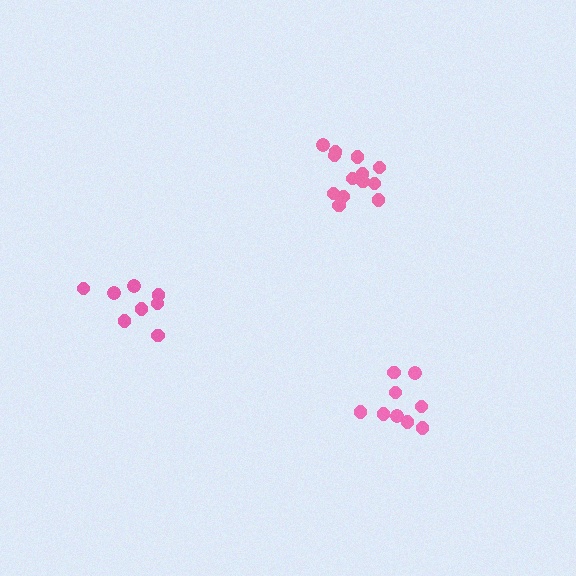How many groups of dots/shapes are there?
There are 3 groups.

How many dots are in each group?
Group 1: 13 dots, Group 2: 8 dots, Group 3: 9 dots (30 total).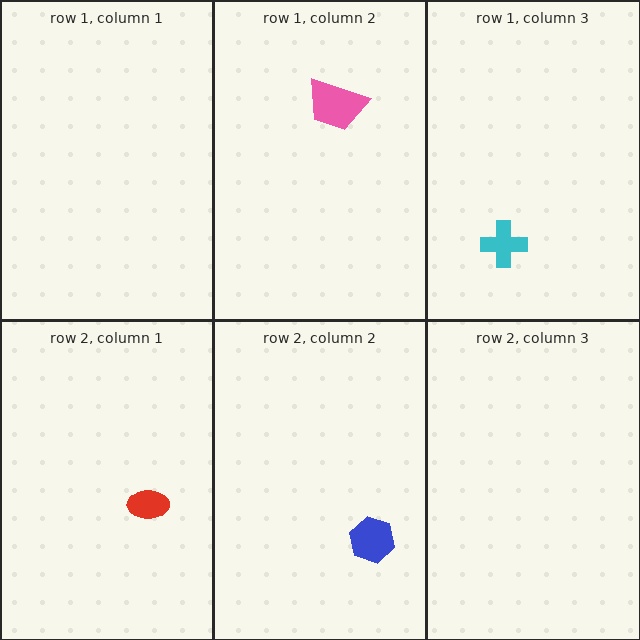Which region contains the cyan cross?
The row 1, column 3 region.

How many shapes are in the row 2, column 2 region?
1.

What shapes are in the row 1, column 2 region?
The pink trapezoid.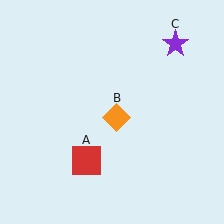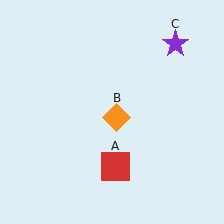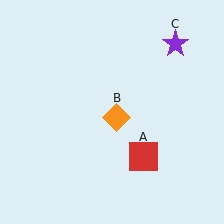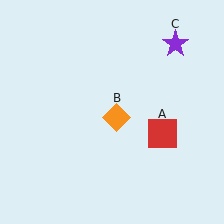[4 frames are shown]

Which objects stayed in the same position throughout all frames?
Orange diamond (object B) and purple star (object C) remained stationary.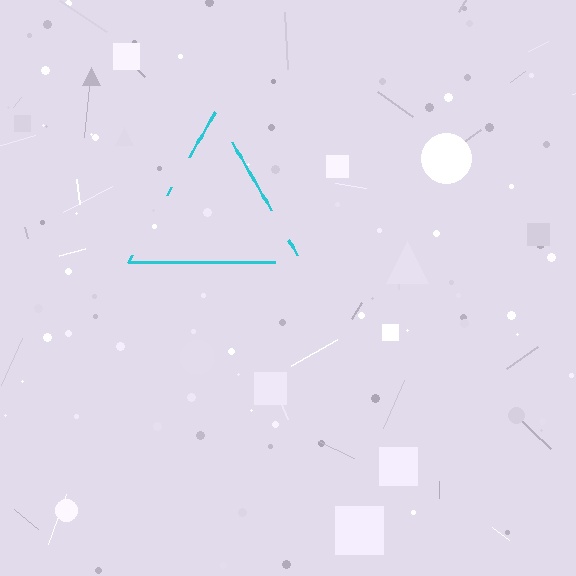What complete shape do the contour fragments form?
The contour fragments form a triangle.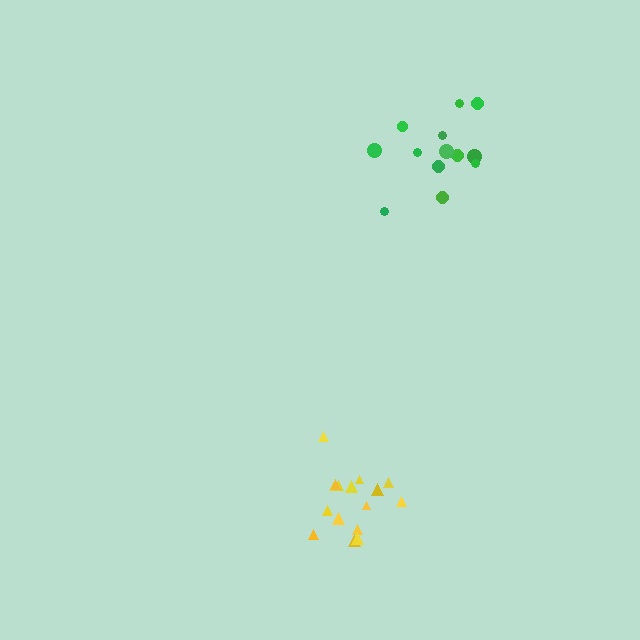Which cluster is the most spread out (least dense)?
Green.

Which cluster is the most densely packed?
Yellow.